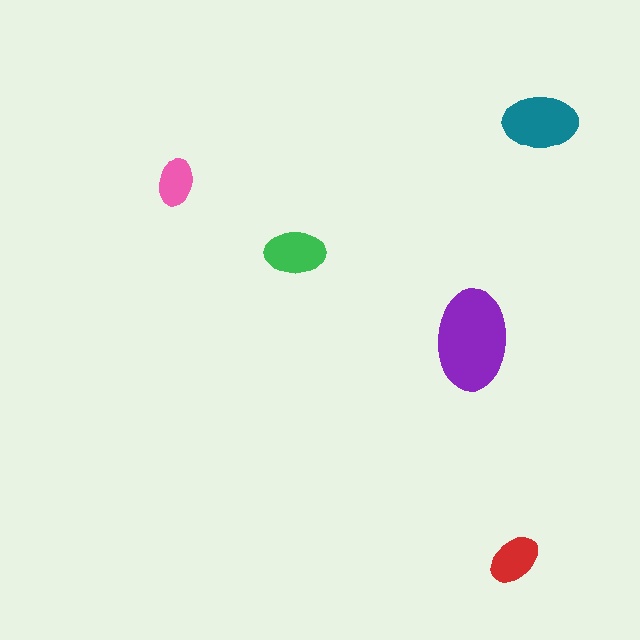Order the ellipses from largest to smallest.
the purple one, the teal one, the green one, the red one, the pink one.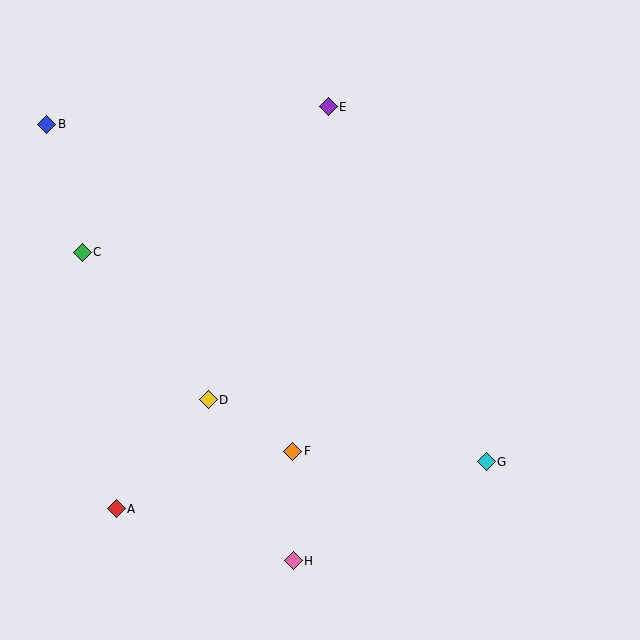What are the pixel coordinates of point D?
Point D is at (208, 400).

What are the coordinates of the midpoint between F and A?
The midpoint between F and A is at (205, 480).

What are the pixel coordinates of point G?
Point G is at (486, 462).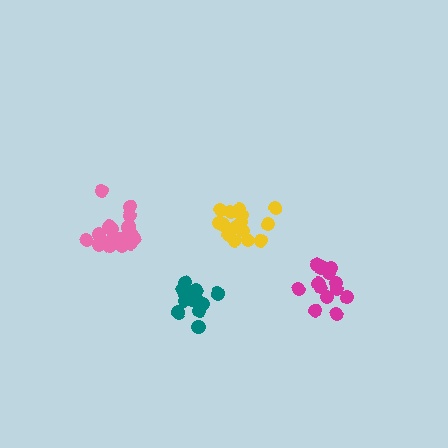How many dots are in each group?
Group 1: 14 dots, Group 2: 17 dots, Group 3: 15 dots, Group 4: 17 dots (63 total).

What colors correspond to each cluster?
The clusters are colored: teal, yellow, magenta, pink.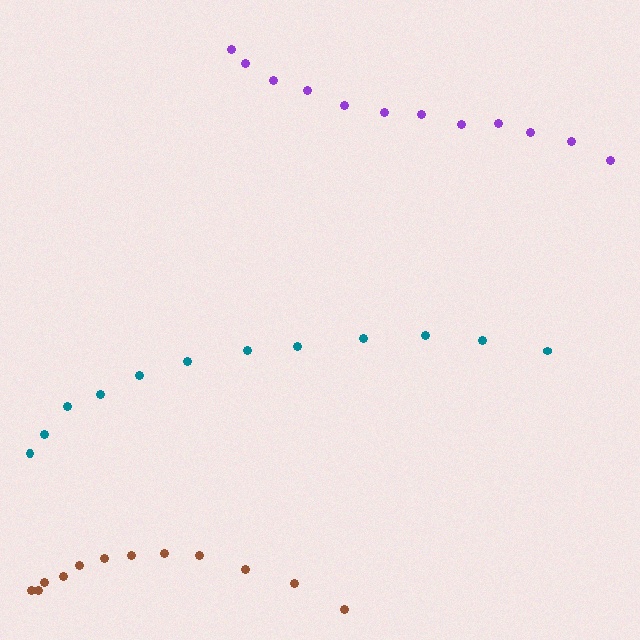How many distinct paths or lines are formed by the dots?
There are 3 distinct paths.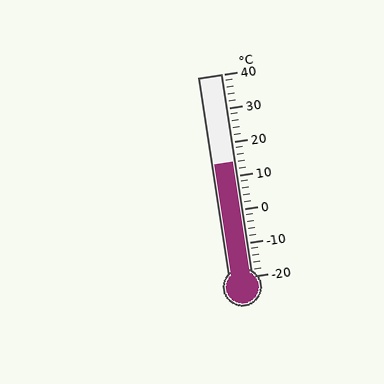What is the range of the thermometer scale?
The thermometer scale ranges from -20°C to 40°C.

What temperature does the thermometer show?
The thermometer shows approximately 14°C.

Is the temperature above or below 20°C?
The temperature is below 20°C.